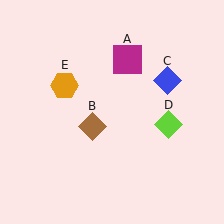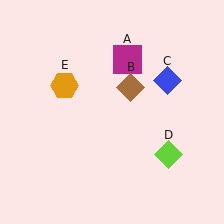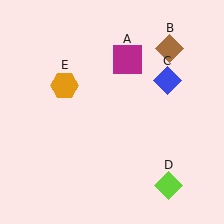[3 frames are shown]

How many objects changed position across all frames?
2 objects changed position: brown diamond (object B), lime diamond (object D).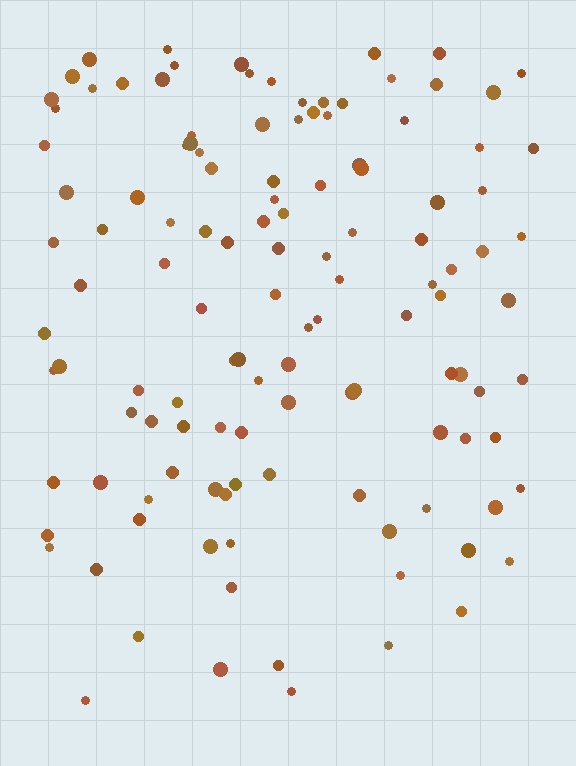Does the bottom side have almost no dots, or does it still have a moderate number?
Still a moderate number, just noticeably fewer than the top.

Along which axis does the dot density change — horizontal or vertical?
Vertical.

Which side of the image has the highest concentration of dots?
The top.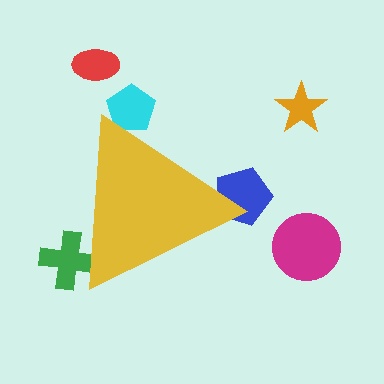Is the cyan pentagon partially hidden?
Yes, the cyan pentagon is partially hidden behind the yellow triangle.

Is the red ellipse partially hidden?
No, the red ellipse is fully visible.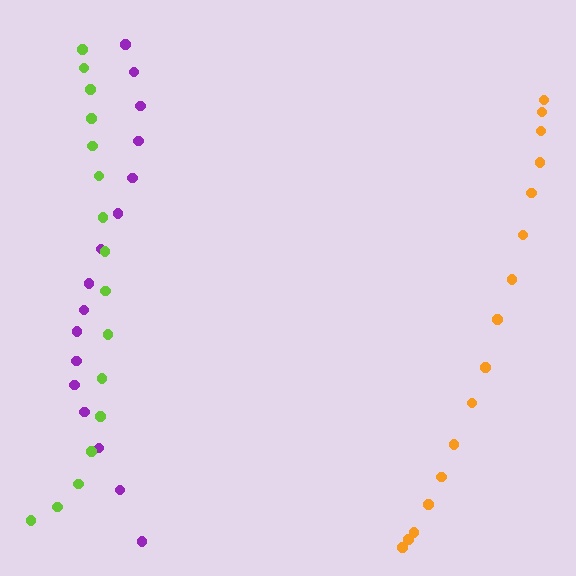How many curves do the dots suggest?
There are 3 distinct paths.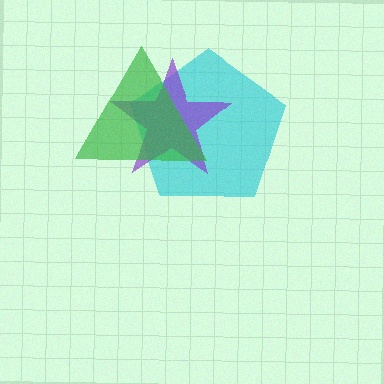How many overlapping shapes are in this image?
There are 3 overlapping shapes in the image.